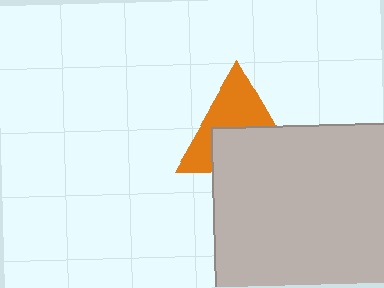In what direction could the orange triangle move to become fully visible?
The orange triangle could move up. That would shift it out from behind the light gray rectangle entirely.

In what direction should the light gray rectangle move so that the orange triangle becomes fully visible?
The light gray rectangle should move down. That is the shortest direction to clear the overlap and leave the orange triangle fully visible.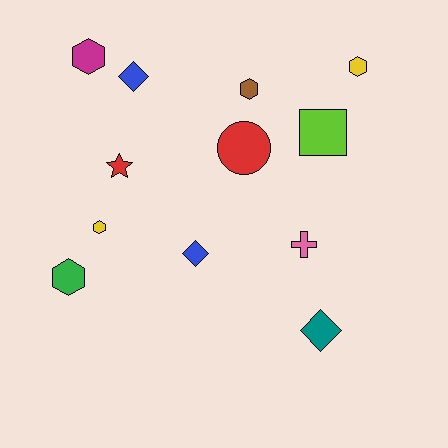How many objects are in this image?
There are 12 objects.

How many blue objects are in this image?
There are 2 blue objects.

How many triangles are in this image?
There are no triangles.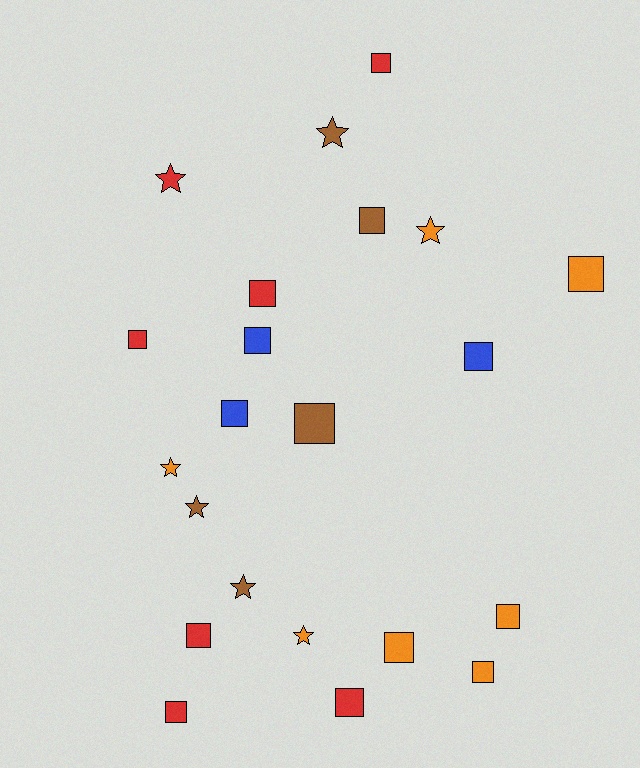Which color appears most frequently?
Orange, with 7 objects.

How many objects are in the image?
There are 22 objects.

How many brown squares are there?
There are 2 brown squares.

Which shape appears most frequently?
Square, with 15 objects.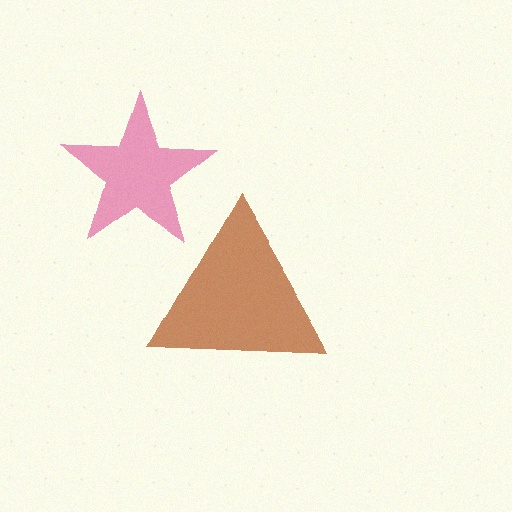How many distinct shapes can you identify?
There are 2 distinct shapes: a brown triangle, a magenta star.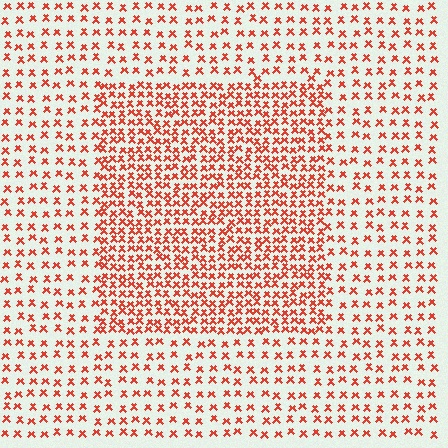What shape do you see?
I see a rectangle.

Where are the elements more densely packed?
The elements are more densely packed inside the rectangle boundary.